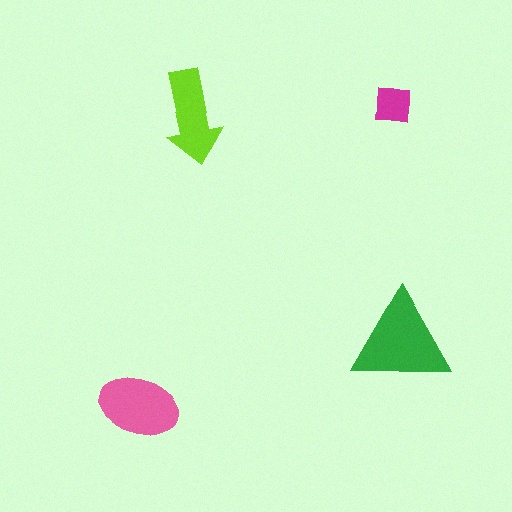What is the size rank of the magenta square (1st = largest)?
4th.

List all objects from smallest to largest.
The magenta square, the lime arrow, the pink ellipse, the green triangle.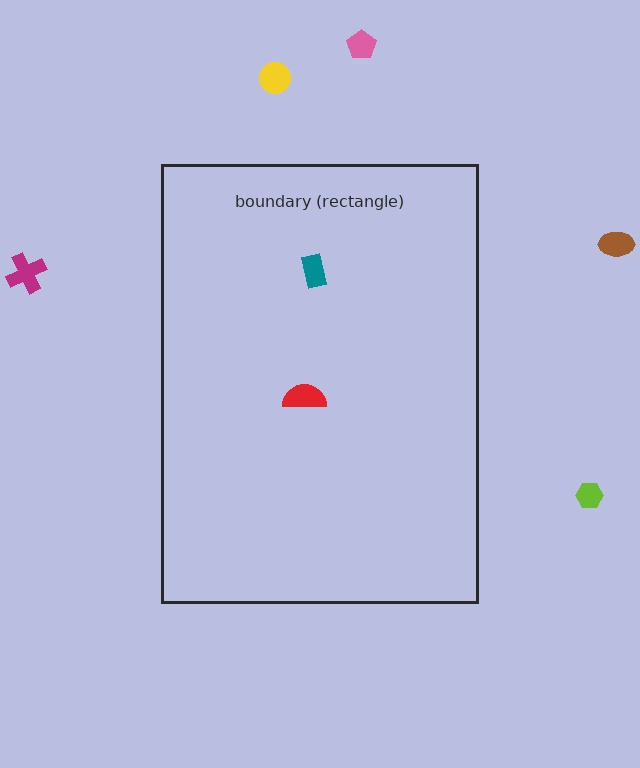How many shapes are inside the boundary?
2 inside, 5 outside.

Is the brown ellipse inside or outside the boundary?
Outside.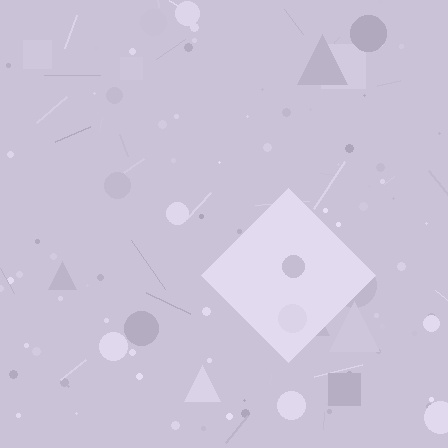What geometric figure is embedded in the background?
A diamond is embedded in the background.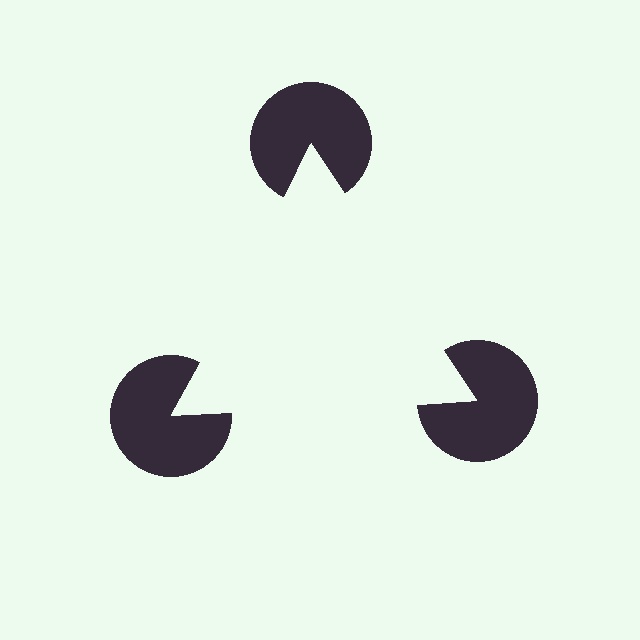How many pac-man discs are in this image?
There are 3 — one at each vertex of the illusory triangle.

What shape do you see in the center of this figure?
An illusory triangle — its edges are inferred from the aligned wedge cuts in the pac-man discs, not physically drawn.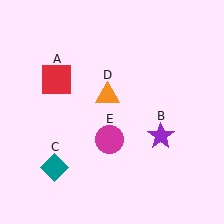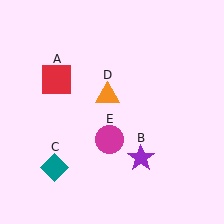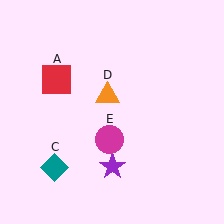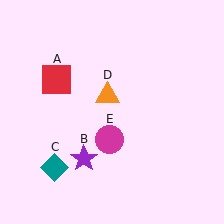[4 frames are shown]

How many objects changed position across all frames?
1 object changed position: purple star (object B).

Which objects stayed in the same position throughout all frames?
Red square (object A) and teal diamond (object C) and orange triangle (object D) and magenta circle (object E) remained stationary.